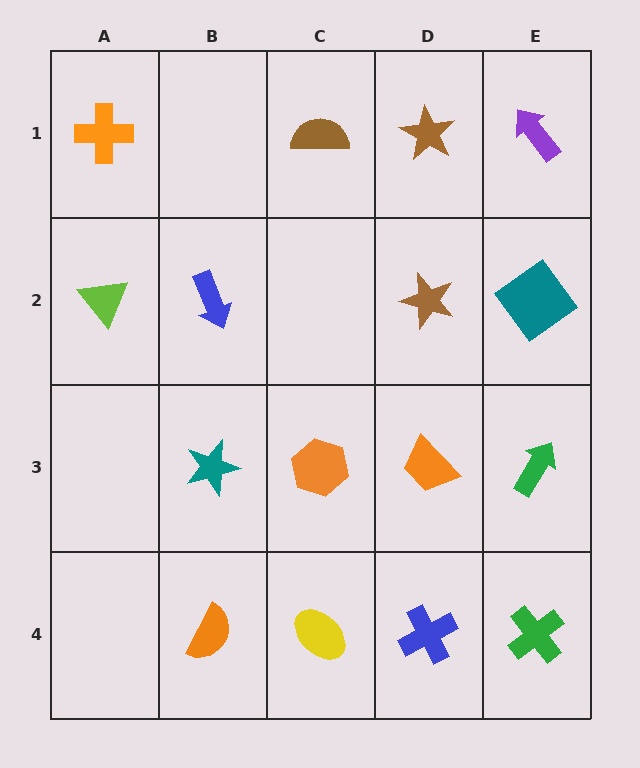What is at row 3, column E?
A green arrow.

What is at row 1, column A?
An orange cross.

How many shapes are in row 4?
4 shapes.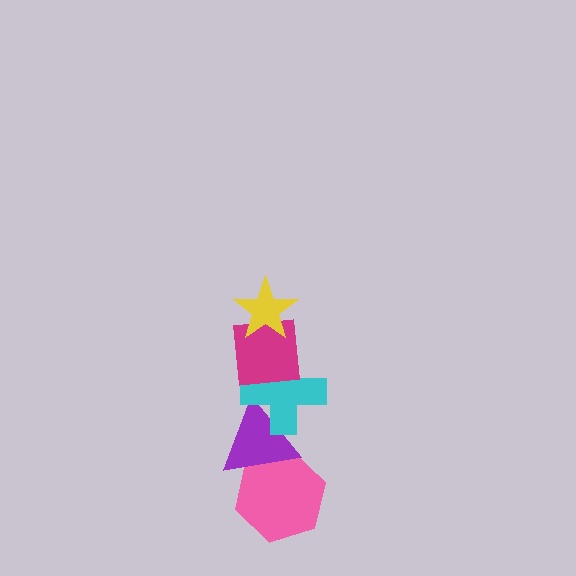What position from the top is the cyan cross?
The cyan cross is 3rd from the top.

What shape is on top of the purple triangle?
The cyan cross is on top of the purple triangle.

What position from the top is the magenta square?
The magenta square is 2nd from the top.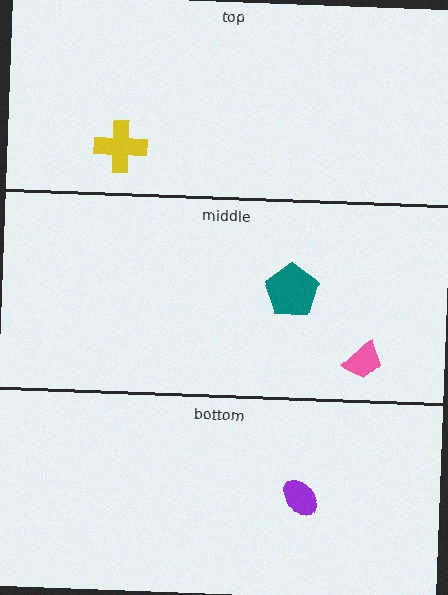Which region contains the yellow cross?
The top region.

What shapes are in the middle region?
The teal pentagon, the pink trapezoid.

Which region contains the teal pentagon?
The middle region.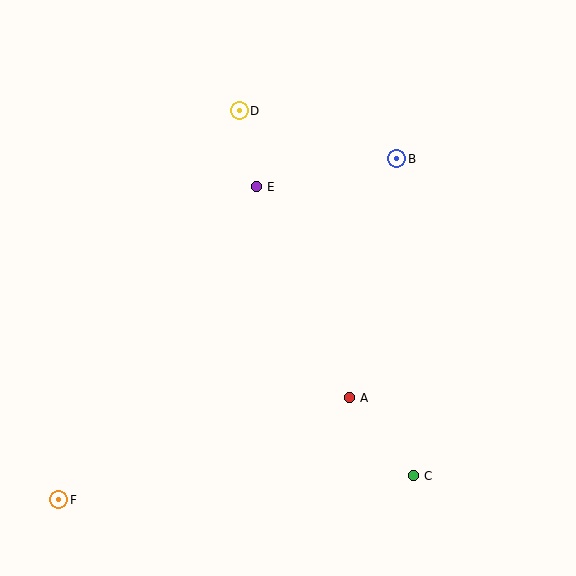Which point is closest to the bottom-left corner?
Point F is closest to the bottom-left corner.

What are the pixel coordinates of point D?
Point D is at (239, 111).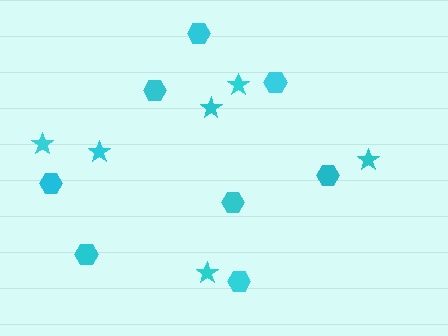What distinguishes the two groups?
There are 2 groups: one group of stars (6) and one group of hexagons (8).